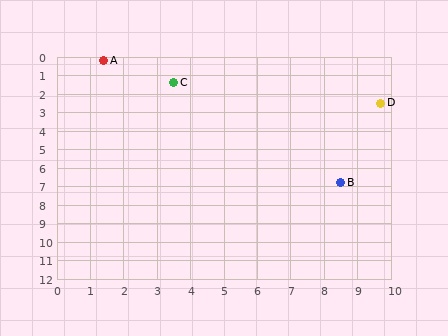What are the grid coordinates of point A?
Point A is at approximately (1.4, 0.2).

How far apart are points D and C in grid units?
Points D and C are about 6.3 grid units apart.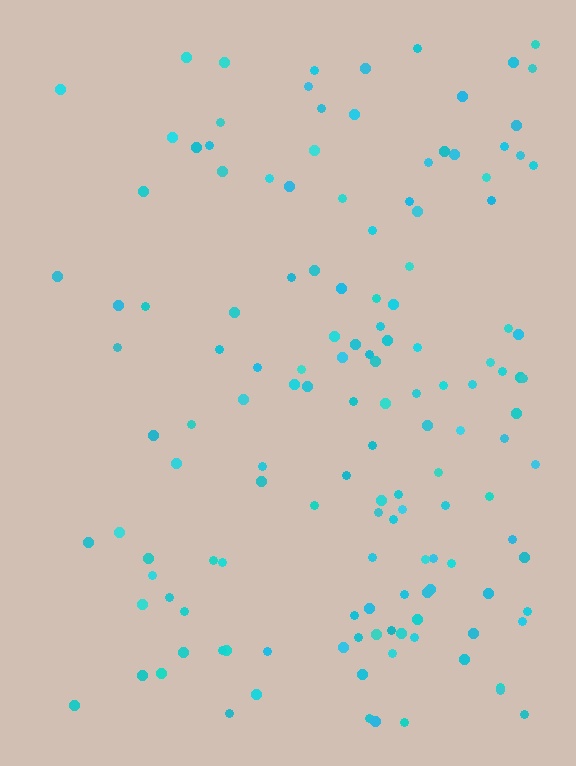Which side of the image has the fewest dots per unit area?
The left.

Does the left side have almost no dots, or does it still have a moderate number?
Still a moderate number, just noticeably fewer than the right.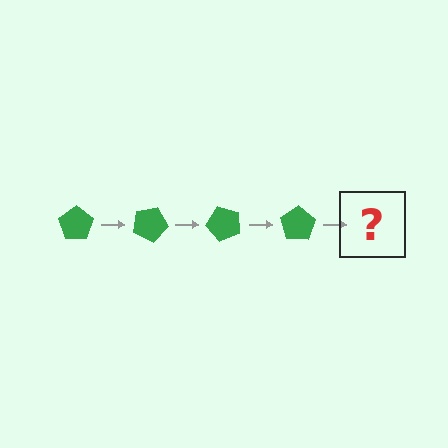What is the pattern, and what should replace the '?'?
The pattern is that the pentagon rotates 25 degrees each step. The '?' should be a green pentagon rotated 100 degrees.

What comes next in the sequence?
The next element should be a green pentagon rotated 100 degrees.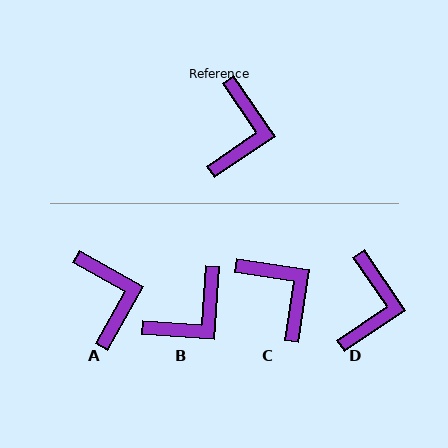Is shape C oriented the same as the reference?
No, it is off by about 47 degrees.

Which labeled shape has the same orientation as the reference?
D.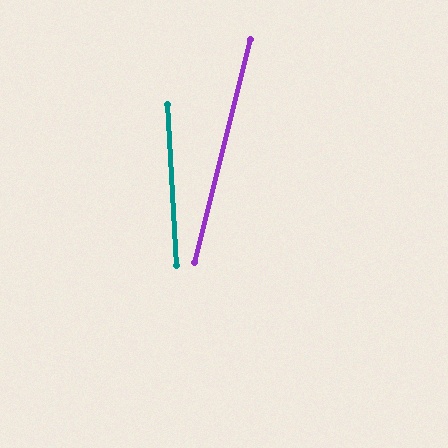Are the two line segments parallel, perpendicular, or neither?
Neither parallel nor perpendicular — they differ by about 17°.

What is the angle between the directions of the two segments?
Approximately 17 degrees.